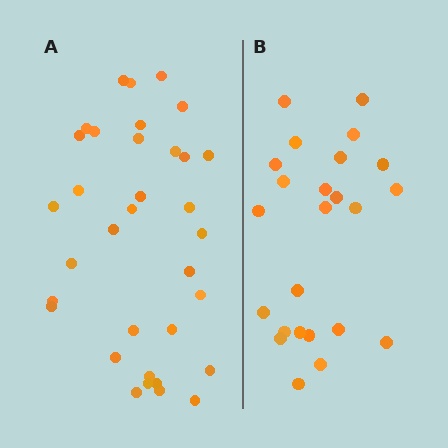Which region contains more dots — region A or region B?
Region A (the left region) has more dots.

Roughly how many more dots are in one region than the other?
Region A has roughly 10 or so more dots than region B.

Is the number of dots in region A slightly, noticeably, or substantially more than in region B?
Region A has noticeably more, but not dramatically so. The ratio is roughly 1.4 to 1.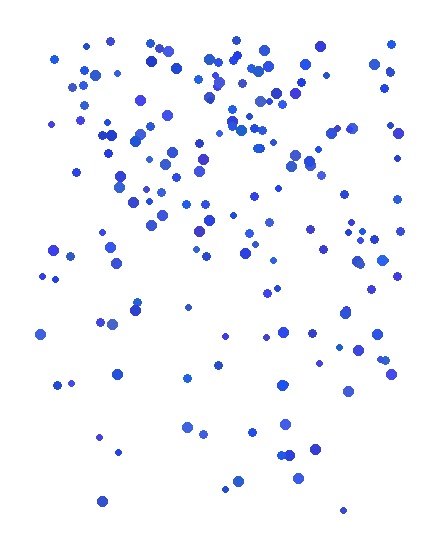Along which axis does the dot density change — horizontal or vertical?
Vertical.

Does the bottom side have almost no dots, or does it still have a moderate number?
Still a moderate number, just noticeably fewer than the top.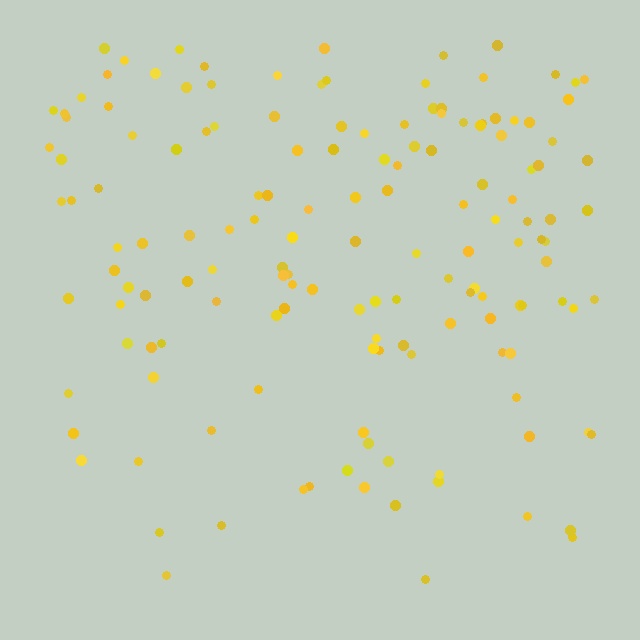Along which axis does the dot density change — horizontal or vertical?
Vertical.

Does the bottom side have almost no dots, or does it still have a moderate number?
Still a moderate number, just noticeably fewer than the top.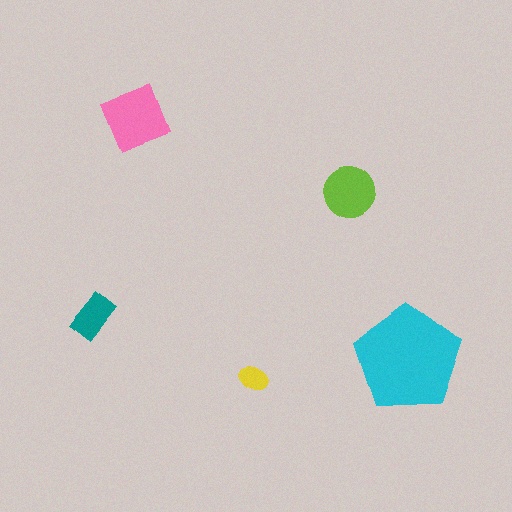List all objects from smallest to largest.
The yellow ellipse, the teal rectangle, the lime circle, the pink square, the cyan pentagon.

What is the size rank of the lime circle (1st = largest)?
3rd.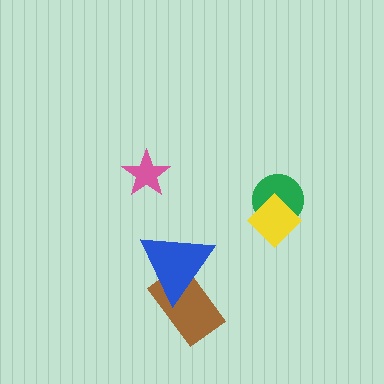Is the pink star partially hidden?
No, no other shape covers it.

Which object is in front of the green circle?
The yellow diamond is in front of the green circle.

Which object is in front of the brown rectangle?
The blue triangle is in front of the brown rectangle.